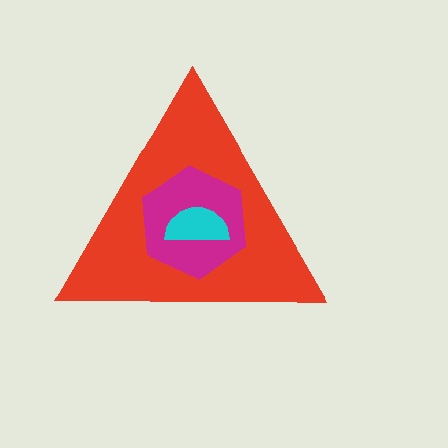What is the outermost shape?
The red triangle.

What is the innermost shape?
The cyan semicircle.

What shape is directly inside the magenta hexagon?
The cyan semicircle.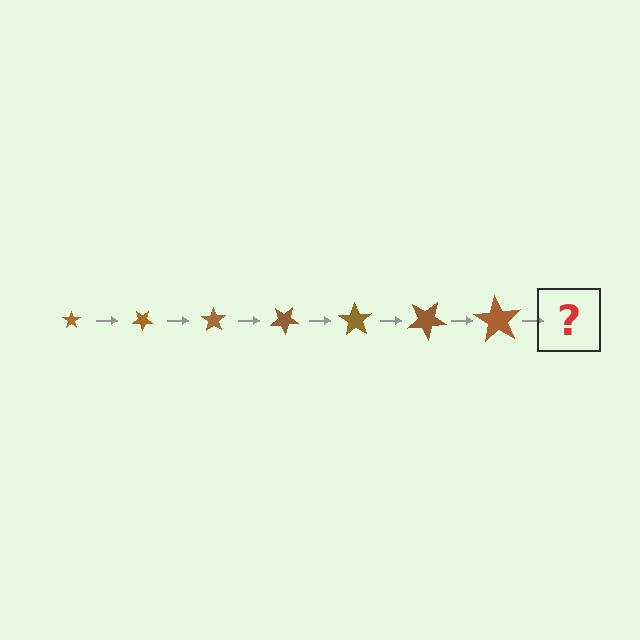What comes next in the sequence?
The next element should be a star, larger than the previous one and rotated 245 degrees from the start.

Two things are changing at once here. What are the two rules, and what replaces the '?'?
The two rules are that the star grows larger each step and it rotates 35 degrees each step. The '?' should be a star, larger than the previous one and rotated 245 degrees from the start.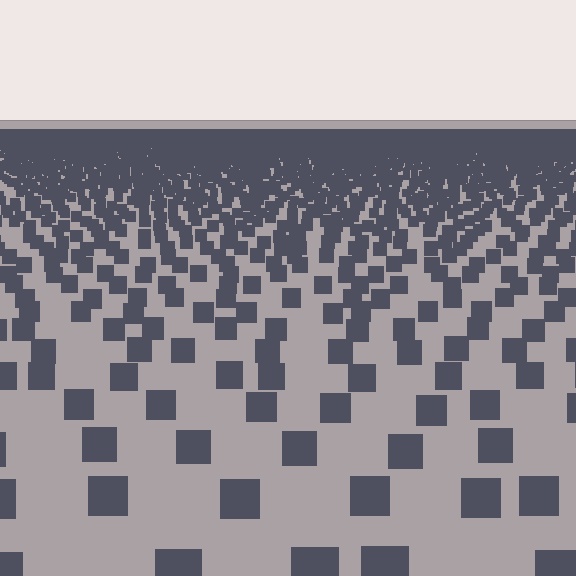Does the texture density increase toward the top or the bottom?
Density increases toward the top.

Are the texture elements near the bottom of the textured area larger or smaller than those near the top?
Larger. Near the bottom, elements are closer to the viewer and appear at a bigger on-screen size.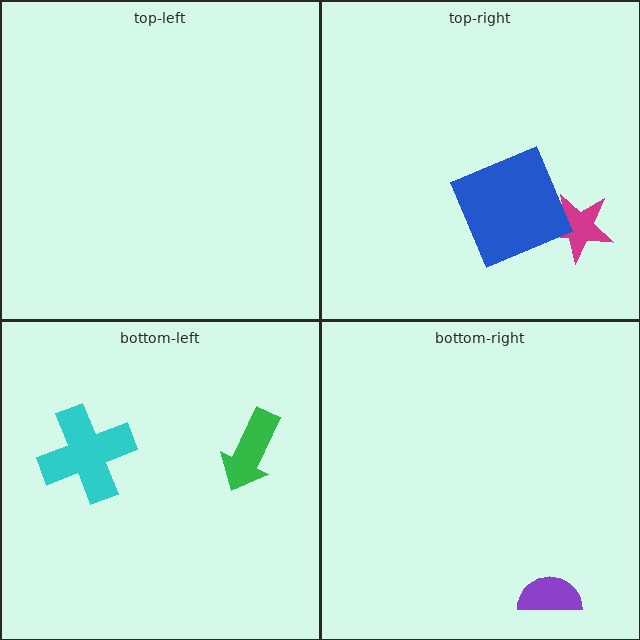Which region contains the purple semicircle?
The bottom-right region.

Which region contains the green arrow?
The bottom-left region.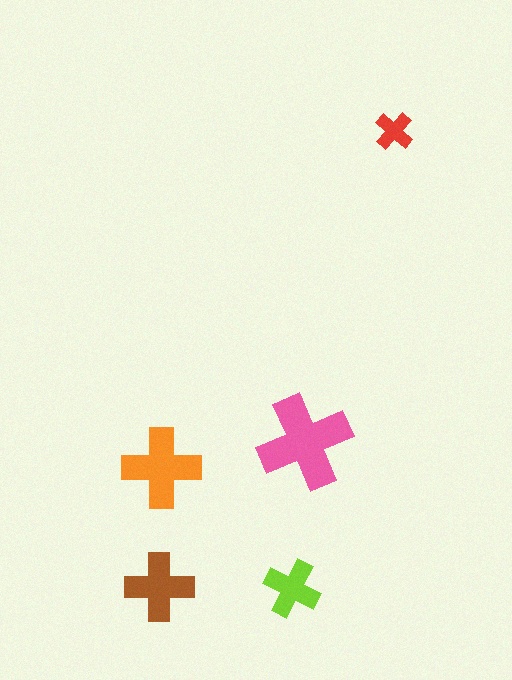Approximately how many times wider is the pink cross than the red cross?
About 2.5 times wider.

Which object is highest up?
The red cross is topmost.